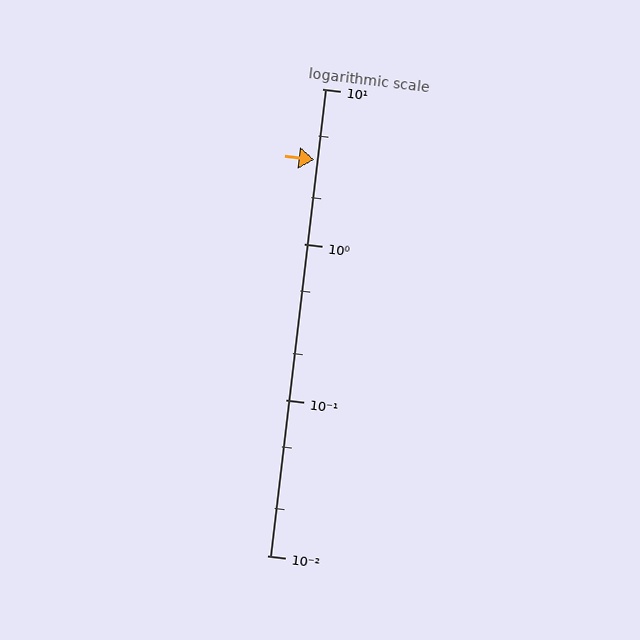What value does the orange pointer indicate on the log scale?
The pointer indicates approximately 3.5.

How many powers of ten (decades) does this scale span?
The scale spans 3 decades, from 0.01 to 10.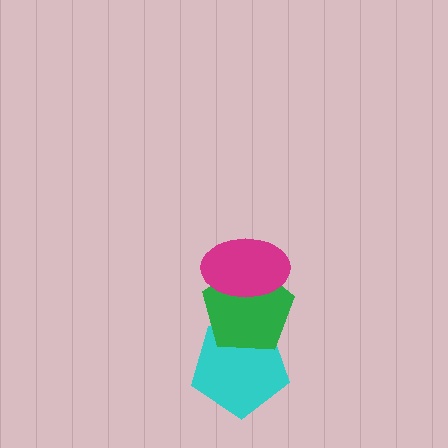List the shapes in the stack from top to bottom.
From top to bottom: the magenta ellipse, the green pentagon, the cyan pentagon.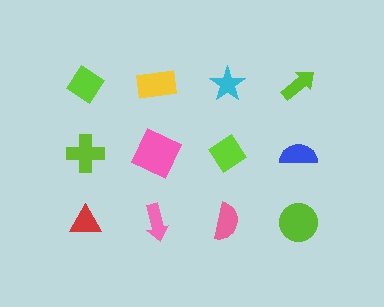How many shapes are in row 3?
4 shapes.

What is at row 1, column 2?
A yellow rectangle.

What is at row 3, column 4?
A lime circle.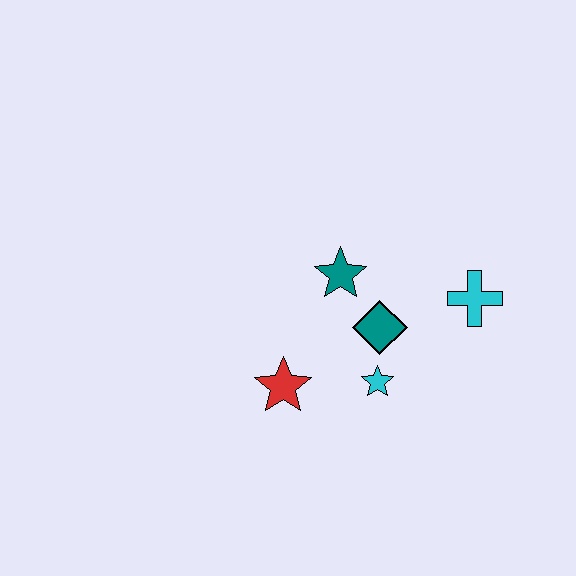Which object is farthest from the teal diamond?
The red star is farthest from the teal diamond.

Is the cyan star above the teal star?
No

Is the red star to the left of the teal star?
Yes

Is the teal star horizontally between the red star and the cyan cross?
Yes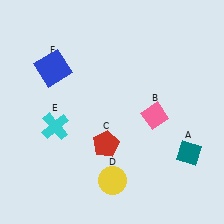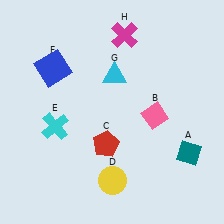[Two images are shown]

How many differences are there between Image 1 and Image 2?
There are 2 differences between the two images.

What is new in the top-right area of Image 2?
A magenta cross (H) was added in the top-right area of Image 2.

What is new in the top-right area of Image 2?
A cyan triangle (G) was added in the top-right area of Image 2.